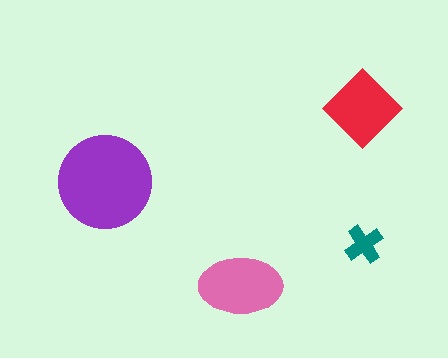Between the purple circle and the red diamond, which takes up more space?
The purple circle.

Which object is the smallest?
The teal cross.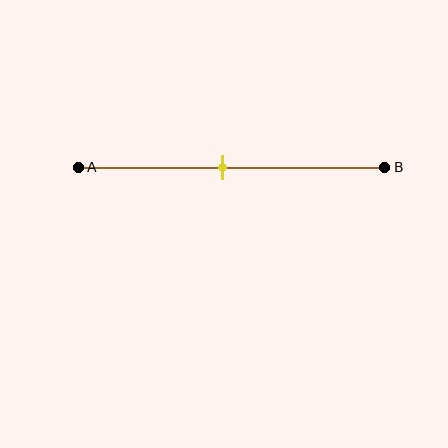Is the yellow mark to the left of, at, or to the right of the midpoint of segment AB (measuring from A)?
The yellow mark is approximately at the midpoint of segment AB.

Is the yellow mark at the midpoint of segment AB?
Yes, the mark is approximately at the midpoint.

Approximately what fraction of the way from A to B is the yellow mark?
The yellow mark is approximately 45% of the way from A to B.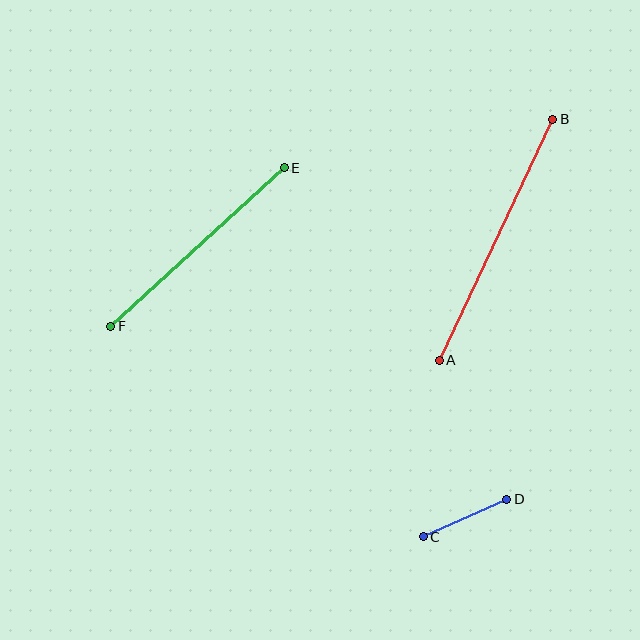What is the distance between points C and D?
The distance is approximately 92 pixels.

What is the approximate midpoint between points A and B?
The midpoint is at approximately (496, 240) pixels.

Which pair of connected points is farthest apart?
Points A and B are farthest apart.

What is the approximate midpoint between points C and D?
The midpoint is at approximately (465, 518) pixels.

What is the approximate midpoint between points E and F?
The midpoint is at approximately (197, 247) pixels.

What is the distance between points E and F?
The distance is approximately 235 pixels.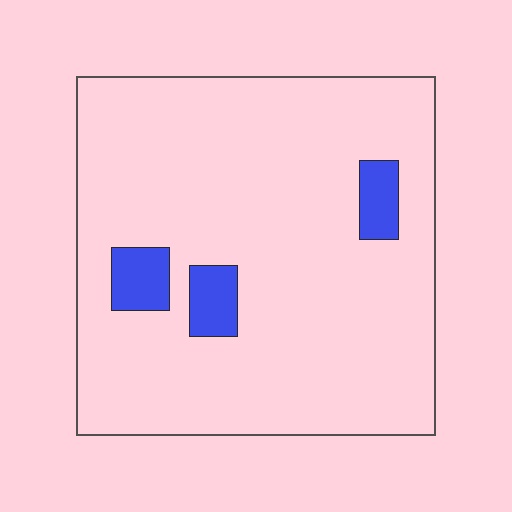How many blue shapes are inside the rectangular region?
3.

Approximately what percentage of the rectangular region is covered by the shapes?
Approximately 10%.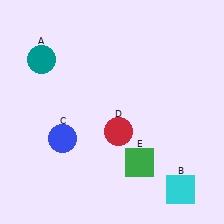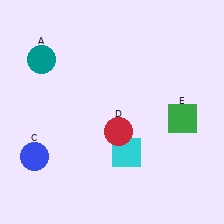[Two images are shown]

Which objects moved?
The objects that moved are: the cyan square (B), the blue circle (C), the green square (E).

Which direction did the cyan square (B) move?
The cyan square (B) moved left.